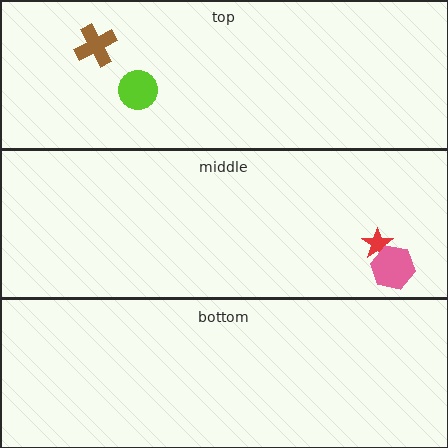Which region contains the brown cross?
The top region.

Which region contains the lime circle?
The top region.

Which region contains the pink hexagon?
The middle region.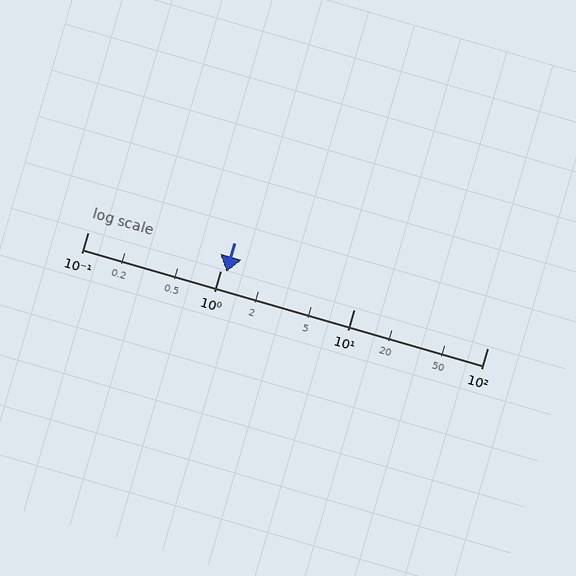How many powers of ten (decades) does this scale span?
The scale spans 3 decades, from 0.1 to 100.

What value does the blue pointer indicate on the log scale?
The pointer indicates approximately 1.1.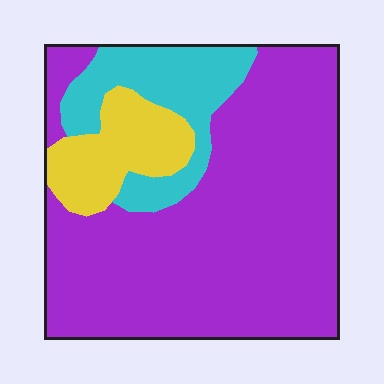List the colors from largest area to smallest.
From largest to smallest: purple, cyan, yellow.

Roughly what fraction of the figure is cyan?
Cyan takes up about one sixth (1/6) of the figure.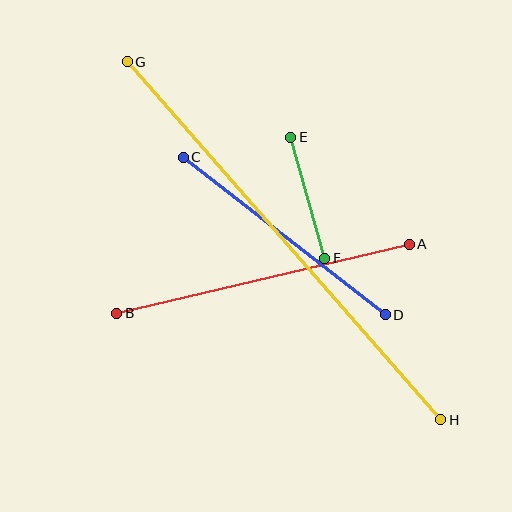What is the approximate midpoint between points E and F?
The midpoint is at approximately (308, 198) pixels.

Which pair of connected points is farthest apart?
Points G and H are farthest apart.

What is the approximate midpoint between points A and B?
The midpoint is at approximately (263, 279) pixels.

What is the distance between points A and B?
The distance is approximately 300 pixels.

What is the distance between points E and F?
The distance is approximately 126 pixels.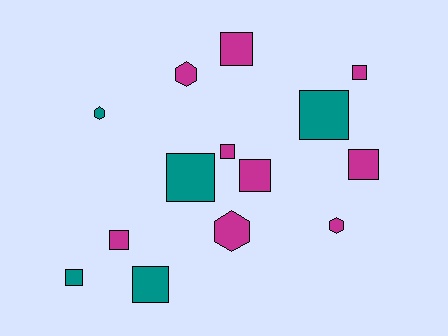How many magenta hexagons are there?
There are 3 magenta hexagons.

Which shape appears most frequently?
Square, with 10 objects.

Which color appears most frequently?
Magenta, with 9 objects.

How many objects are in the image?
There are 14 objects.